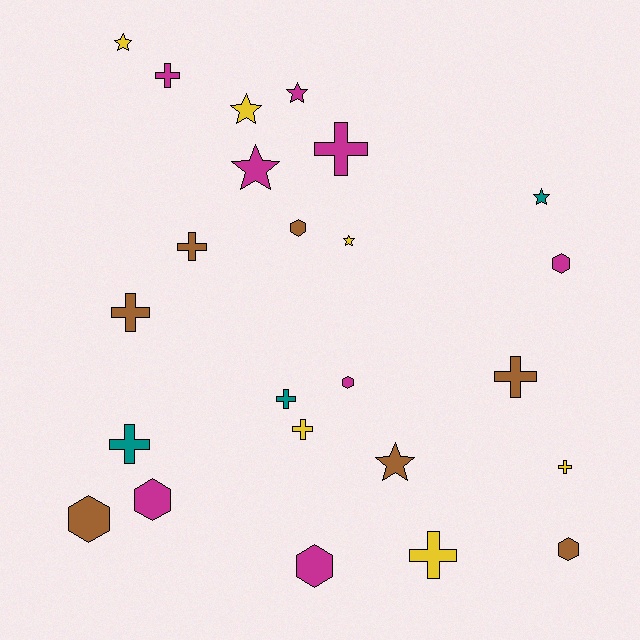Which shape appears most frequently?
Cross, with 10 objects.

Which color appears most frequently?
Magenta, with 8 objects.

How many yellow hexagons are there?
There are no yellow hexagons.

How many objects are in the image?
There are 24 objects.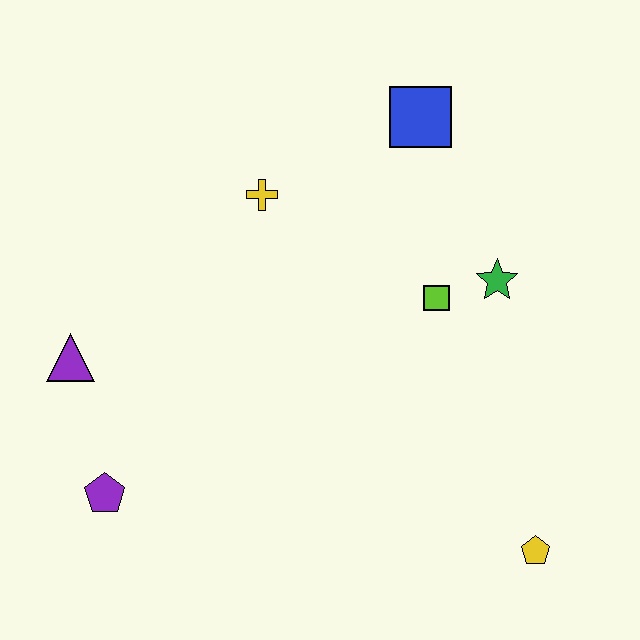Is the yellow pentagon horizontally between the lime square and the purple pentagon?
No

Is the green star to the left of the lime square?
No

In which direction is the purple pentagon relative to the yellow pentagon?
The purple pentagon is to the left of the yellow pentagon.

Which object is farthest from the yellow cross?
The yellow pentagon is farthest from the yellow cross.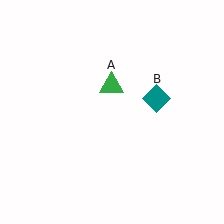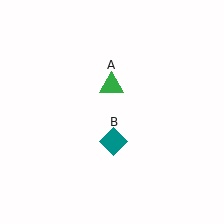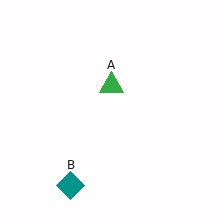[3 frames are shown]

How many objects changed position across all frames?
1 object changed position: teal diamond (object B).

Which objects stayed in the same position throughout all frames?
Green triangle (object A) remained stationary.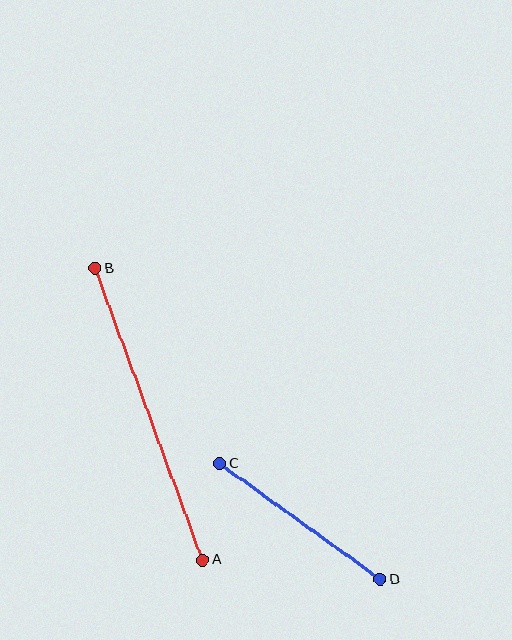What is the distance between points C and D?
The distance is approximately 198 pixels.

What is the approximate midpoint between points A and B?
The midpoint is at approximately (149, 414) pixels.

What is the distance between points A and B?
The distance is approximately 311 pixels.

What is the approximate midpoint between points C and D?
The midpoint is at approximately (300, 521) pixels.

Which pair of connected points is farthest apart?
Points A and B are farthest apart.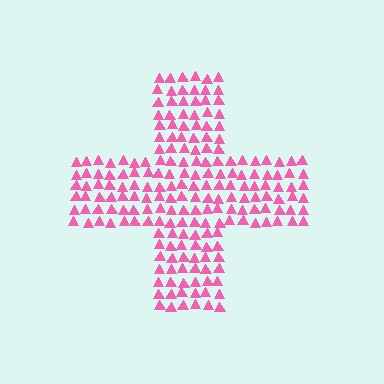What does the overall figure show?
The overall figure shows a cross.